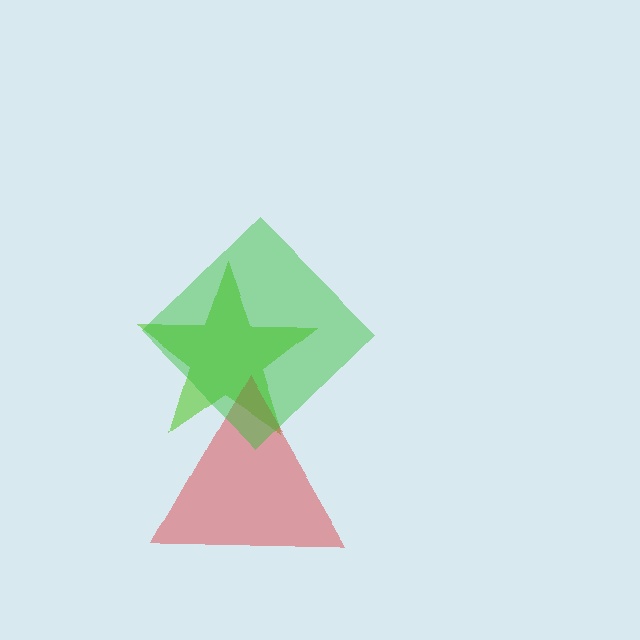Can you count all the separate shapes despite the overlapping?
Yes, there are 3 separate shapes.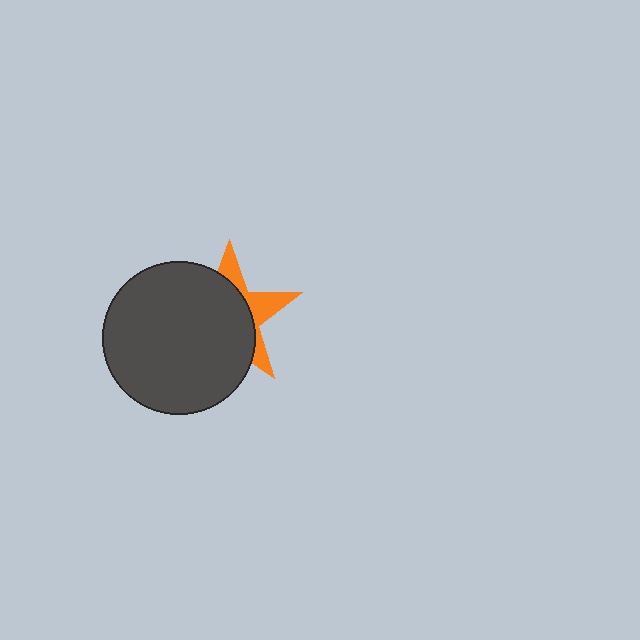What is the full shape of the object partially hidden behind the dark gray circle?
The partially hidden object is an orange star.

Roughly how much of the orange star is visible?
A small part of it is visible (roughly 32%).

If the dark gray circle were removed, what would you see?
You would see the complete orange star.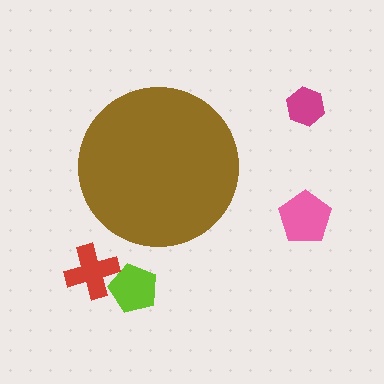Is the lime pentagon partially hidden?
No, the lime pentagon is fully visible.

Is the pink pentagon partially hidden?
No, the pink pentagon is fully visible.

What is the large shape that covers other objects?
A brown circle.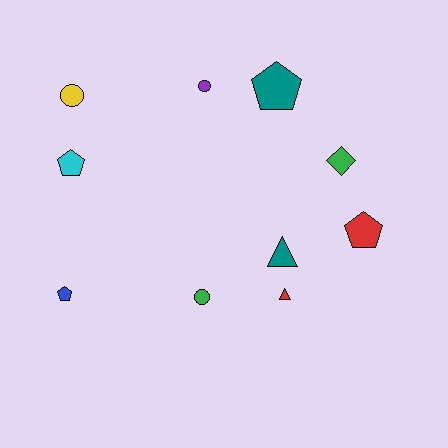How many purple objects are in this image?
There is 1 purple object.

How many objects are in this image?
There are 10 objects.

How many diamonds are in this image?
There is 1 diamond.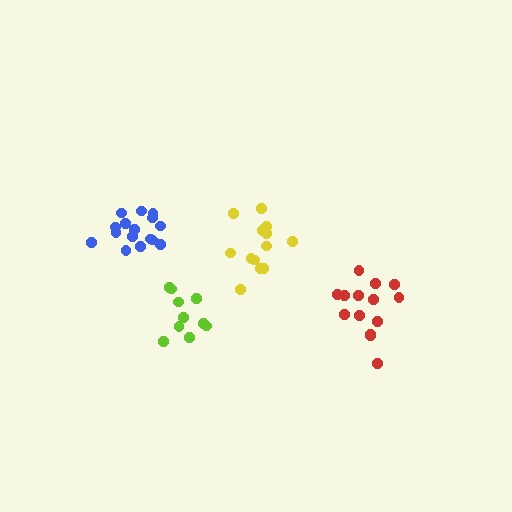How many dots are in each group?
Group 1: 10 dots, Group 2: 13 dots, Group 3: 14 dots, Group 4: 16 dots (53 total).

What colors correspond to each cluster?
The clusters are colored: lime, yellow, red, blue.